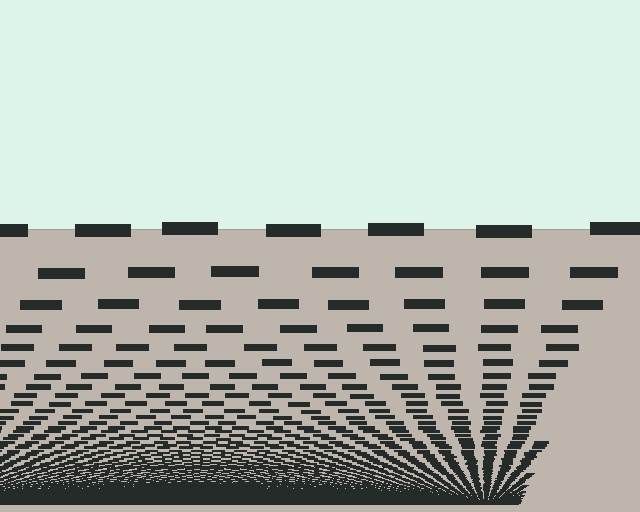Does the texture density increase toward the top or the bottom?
Density increases toward the bottom.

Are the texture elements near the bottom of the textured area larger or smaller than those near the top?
Smaller. The gradient is inverted — elements near the bottom are smaller and denser.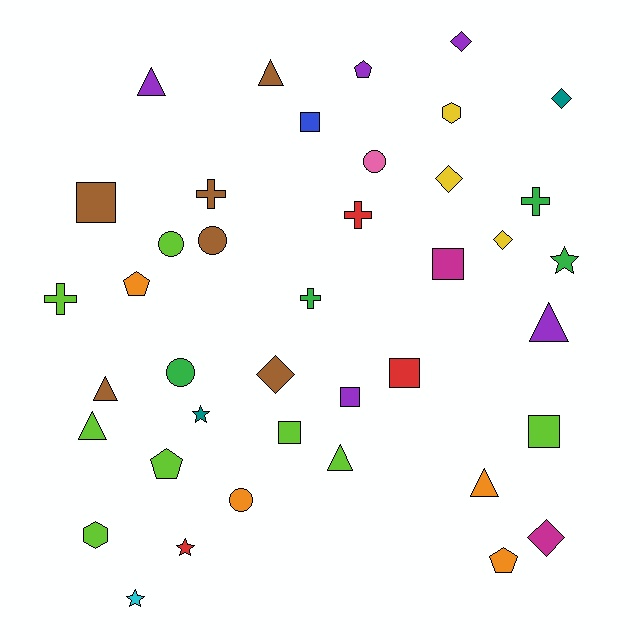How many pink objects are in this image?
There is 1 pink object.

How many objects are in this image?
There are 40 objects.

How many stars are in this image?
There are 4 stars.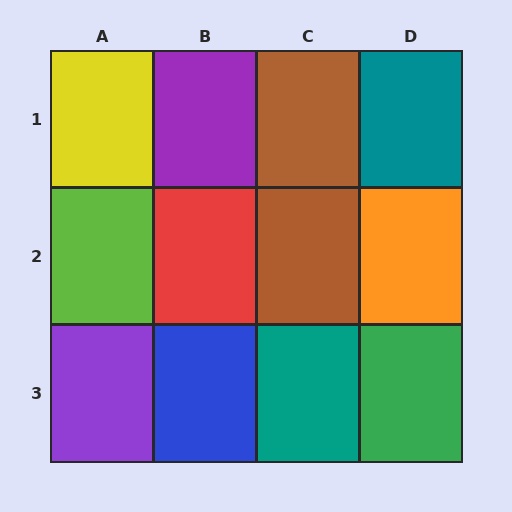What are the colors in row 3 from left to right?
Purple, blue, teal, green.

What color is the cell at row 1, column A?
Yellow.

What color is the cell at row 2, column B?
Red.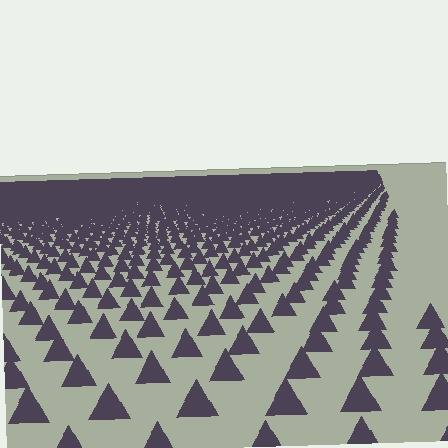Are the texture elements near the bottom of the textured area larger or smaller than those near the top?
Larger. Near the bottom, elements are closer to the viewer and appear at a bigger on-screen size.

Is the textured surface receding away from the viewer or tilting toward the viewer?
The surface is receding away from the viewer. Texture elements get smaller and denser toward the top.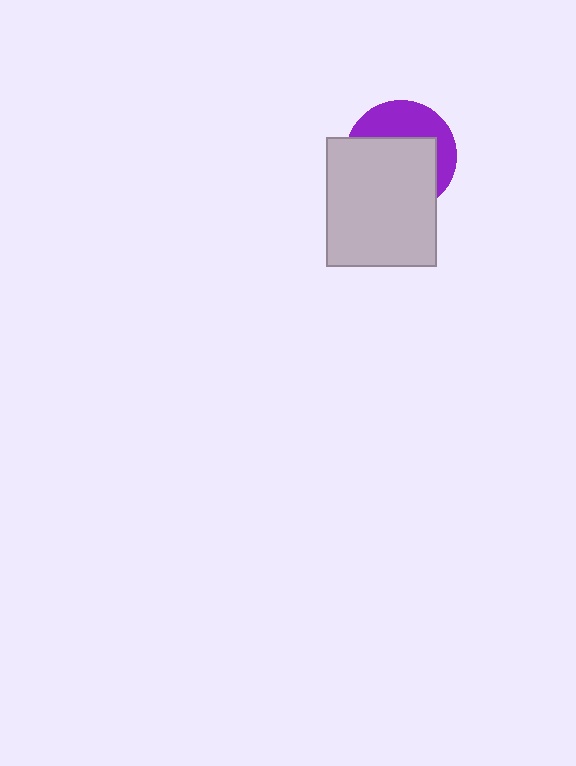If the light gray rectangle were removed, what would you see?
You would see the complete purple circle.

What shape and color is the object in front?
The object in front is a light gray rectangle.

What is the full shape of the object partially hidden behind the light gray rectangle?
The partially hidden object is a purple circle.